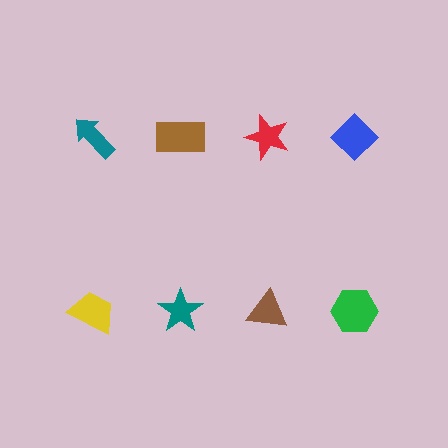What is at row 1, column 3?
A red star.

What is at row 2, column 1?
A yellow trapezoid.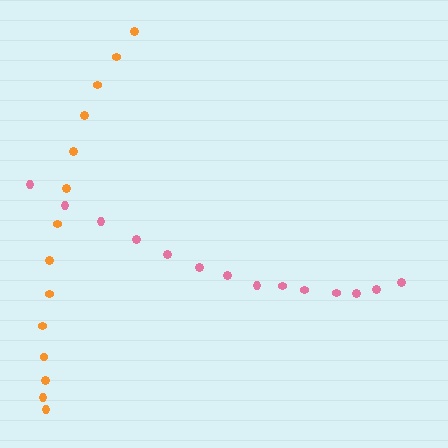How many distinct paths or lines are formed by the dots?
There are 2 distinct paths.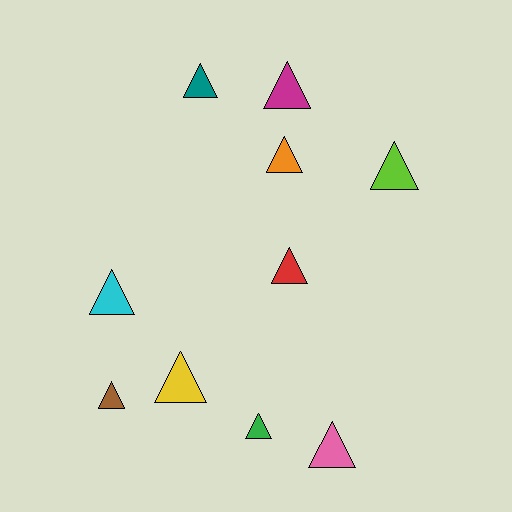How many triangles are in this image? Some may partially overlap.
There are 10 triangles.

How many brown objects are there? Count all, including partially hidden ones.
There is 1 brown object.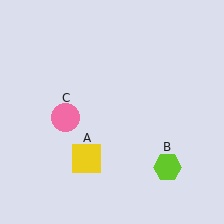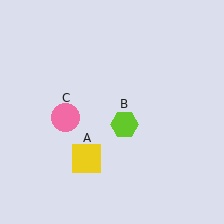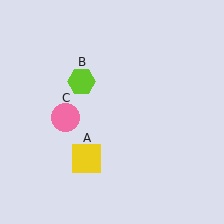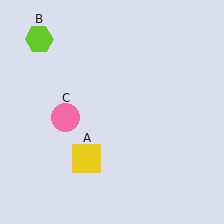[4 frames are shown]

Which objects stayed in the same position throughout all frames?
Yellow square (object A) and pink circle (object C) remained stationary.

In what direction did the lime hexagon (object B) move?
The lime hexagon (object B) moved up and to the left.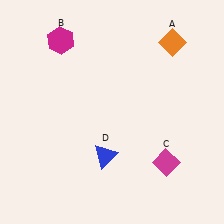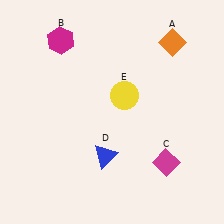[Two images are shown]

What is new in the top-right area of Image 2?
A yellow circle (E) was added in the top-right area of Image 2.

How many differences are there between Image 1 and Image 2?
There is 1 difference between the two images.